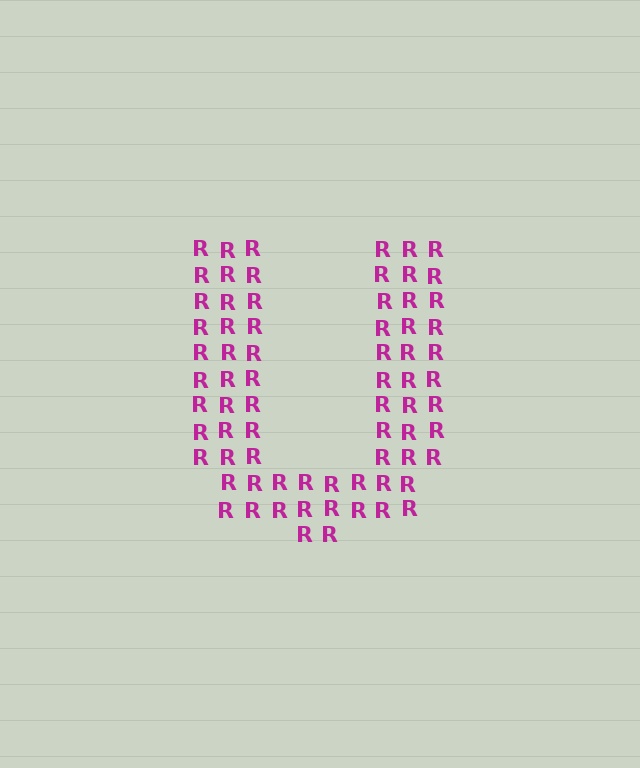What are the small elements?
The small elements are letter R's.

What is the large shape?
The large shape is the letter U.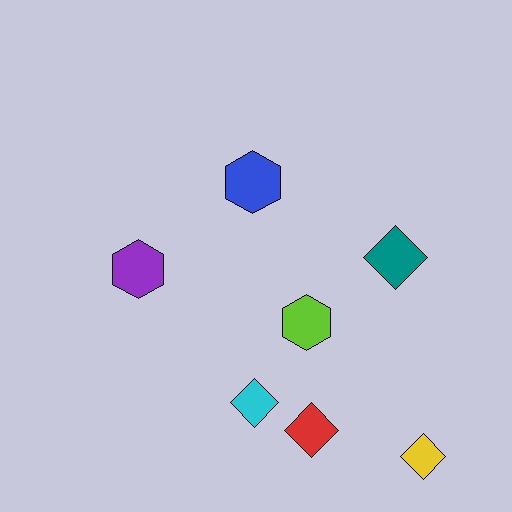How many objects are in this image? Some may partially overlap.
There are 7 objects.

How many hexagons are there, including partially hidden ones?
There are 3 hexagons.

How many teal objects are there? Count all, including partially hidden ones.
There is 1 teal object.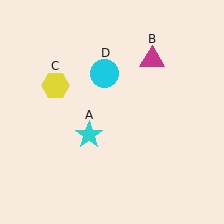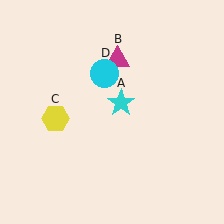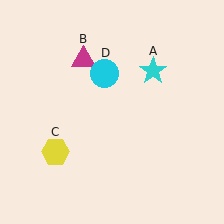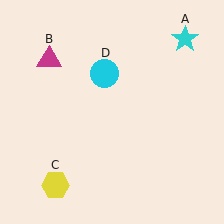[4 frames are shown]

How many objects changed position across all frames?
3 objects changed position: cyan star (object A), magenta triangle (object B), yellow hexagon (object C).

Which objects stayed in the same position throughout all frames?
Cyan circle (object D) remained stationary.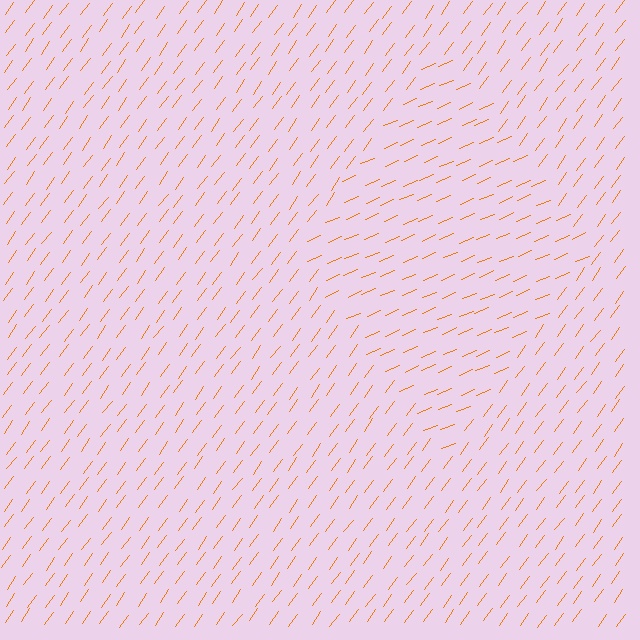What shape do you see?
I see a diamond.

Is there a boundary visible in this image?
Yes, there is a texture boundary formed by a change in line orientation.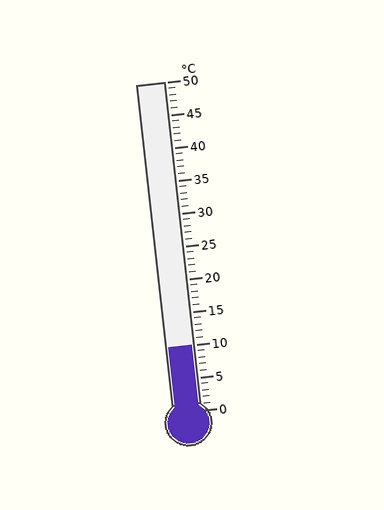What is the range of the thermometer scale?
The thermometer scale ranges from 0°C to 50°C.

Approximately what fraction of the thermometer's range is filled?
The thermometer is filled to approximately 20% of its range.